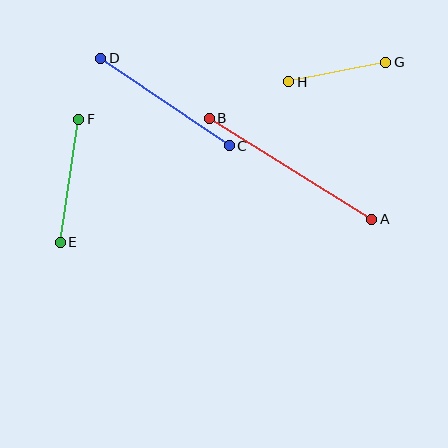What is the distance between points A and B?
The distance is approximately 191 pixels.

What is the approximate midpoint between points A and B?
The midpoint is at approximately (290, 169) pixels.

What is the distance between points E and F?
The distance is approximately 124 pixels.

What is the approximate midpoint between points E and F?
The midpoint is at approximately (69, 181) pixels.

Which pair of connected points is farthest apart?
Points A and B are farthest apart.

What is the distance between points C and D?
The distance is approximately 155 pixels.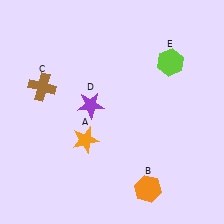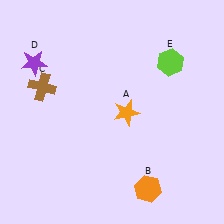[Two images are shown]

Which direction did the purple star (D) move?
The purple star (D) moved left.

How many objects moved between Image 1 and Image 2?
2 objects moved between the two images.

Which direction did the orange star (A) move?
The orange star (A) moved right.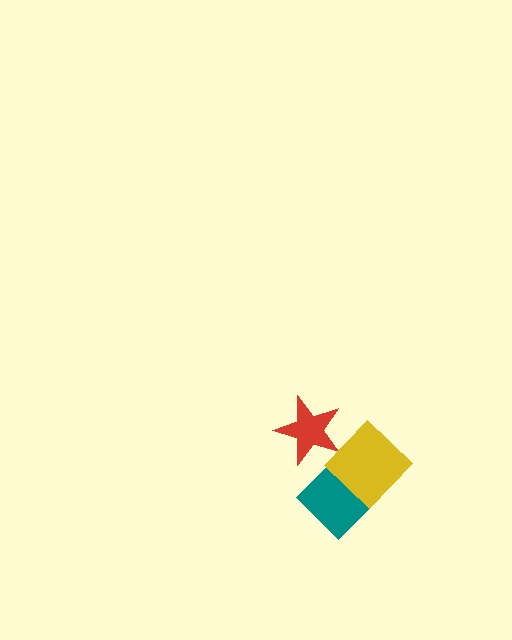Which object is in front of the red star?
The yellow diamond is in front of the red star.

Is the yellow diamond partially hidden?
No, no other shape covers it.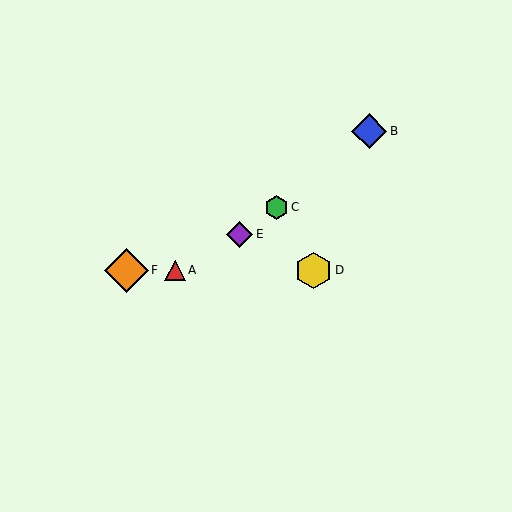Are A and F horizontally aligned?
Yes, both are at y≈270.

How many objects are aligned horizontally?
3 objects (A, D, F) are aligned horizontally.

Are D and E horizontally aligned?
No, D is at y≈270 and E is at y≈234.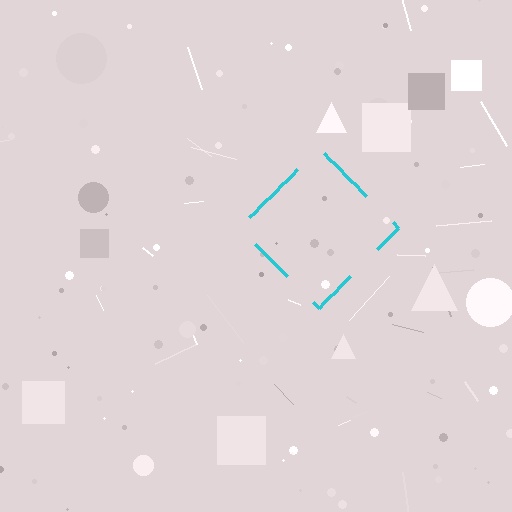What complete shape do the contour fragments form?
The contour fragments form a diamond.